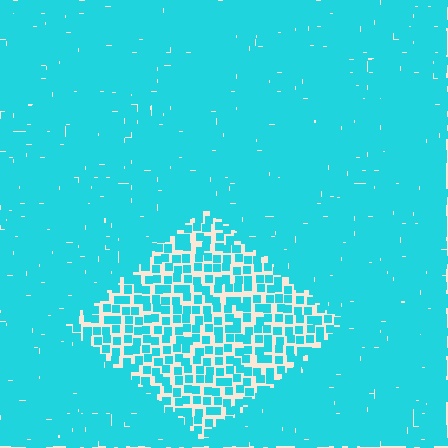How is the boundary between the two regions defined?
The boundary is defined by a change in element density (approximately 2.4x ratio). All elements are the same color, size, and shape.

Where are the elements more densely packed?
The elements are more densely packed outside the diamond boundary.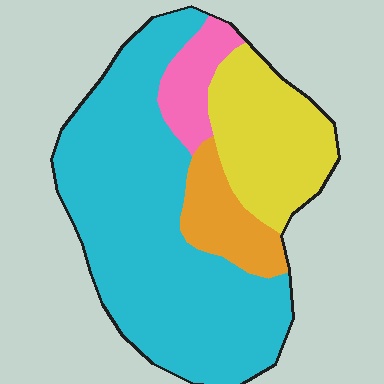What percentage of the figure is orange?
Orange takes up less than a sixth of the figure.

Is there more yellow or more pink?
Yellow.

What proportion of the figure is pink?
Pink takes up less than a sixth of the figure.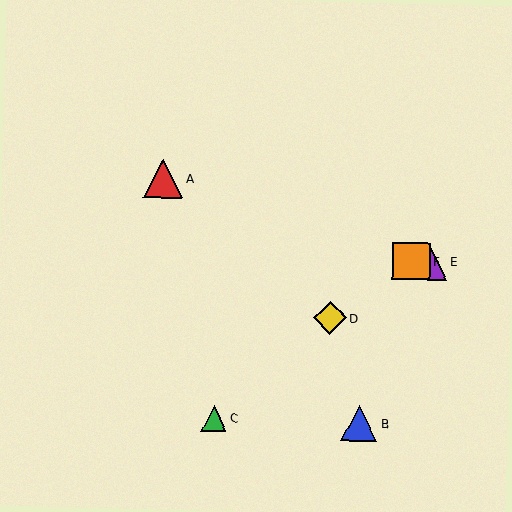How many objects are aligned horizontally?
2 objects (E, F) are aligned horizontally.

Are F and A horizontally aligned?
No, F is at y≈261 and A is at y≈179.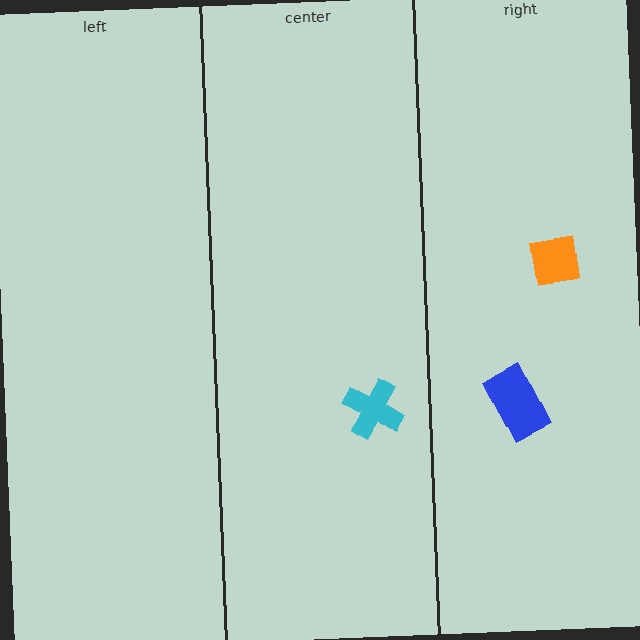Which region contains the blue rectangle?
The right region.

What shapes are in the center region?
The cyan cross.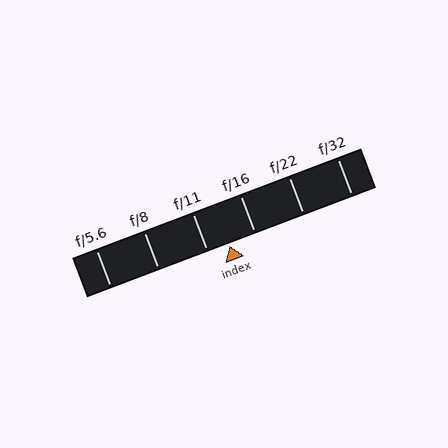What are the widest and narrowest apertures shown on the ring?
The widest aperture shown is f/5.6 and the narrowest is f/32.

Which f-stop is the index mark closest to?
The index mark is closest to f/11.